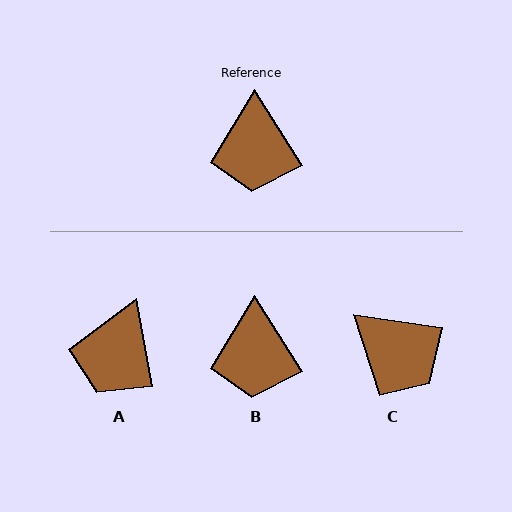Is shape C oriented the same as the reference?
No, it is off by about 49 degrees.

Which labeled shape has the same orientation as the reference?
B.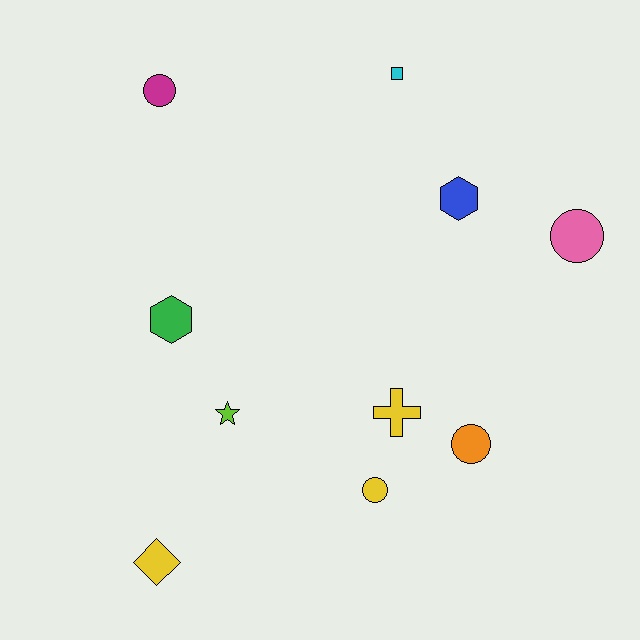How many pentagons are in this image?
There are no pentagons.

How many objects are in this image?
There are 10 objects.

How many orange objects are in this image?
There is 1 orange object.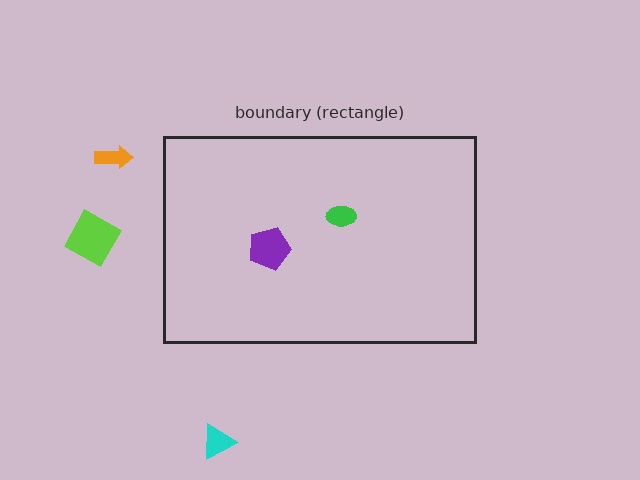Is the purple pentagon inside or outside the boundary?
Inside.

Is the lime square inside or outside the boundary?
Outside.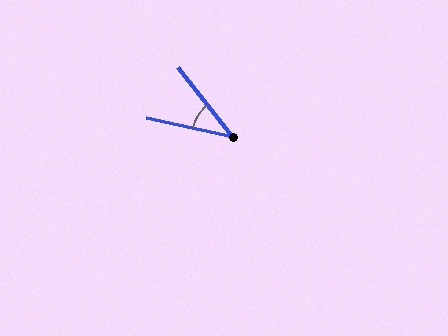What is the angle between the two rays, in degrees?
Approximately 39 degrees.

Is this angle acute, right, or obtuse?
It is acute.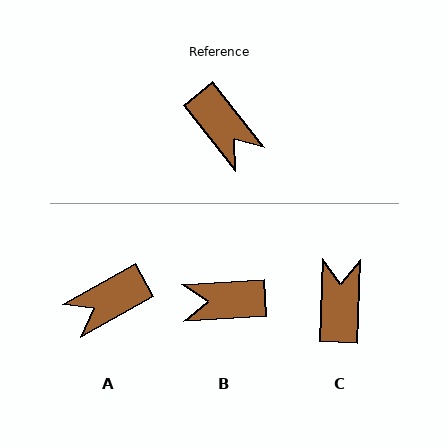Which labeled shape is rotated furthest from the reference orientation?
C, about 140 degrees away.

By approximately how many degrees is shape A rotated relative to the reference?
Approximately 99 degrees clockwise.